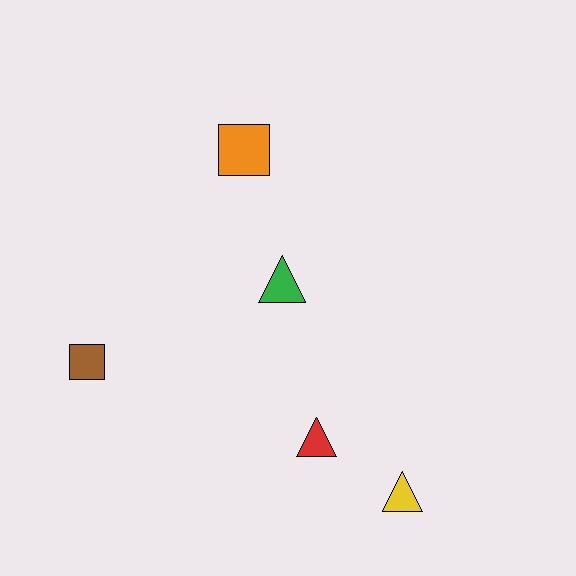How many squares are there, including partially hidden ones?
There are 2 squares.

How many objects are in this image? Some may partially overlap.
There are 5 objects.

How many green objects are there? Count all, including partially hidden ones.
There is 1 green object.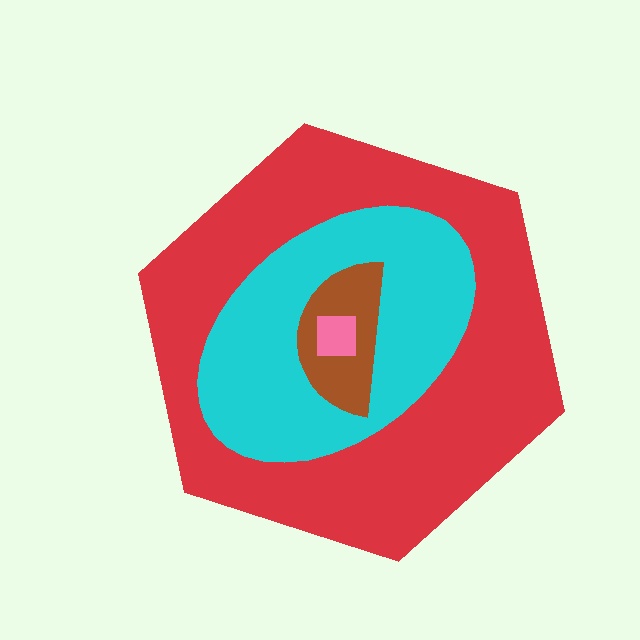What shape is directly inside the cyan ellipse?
The brown semicircle.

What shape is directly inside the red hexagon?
The cyan ellipse.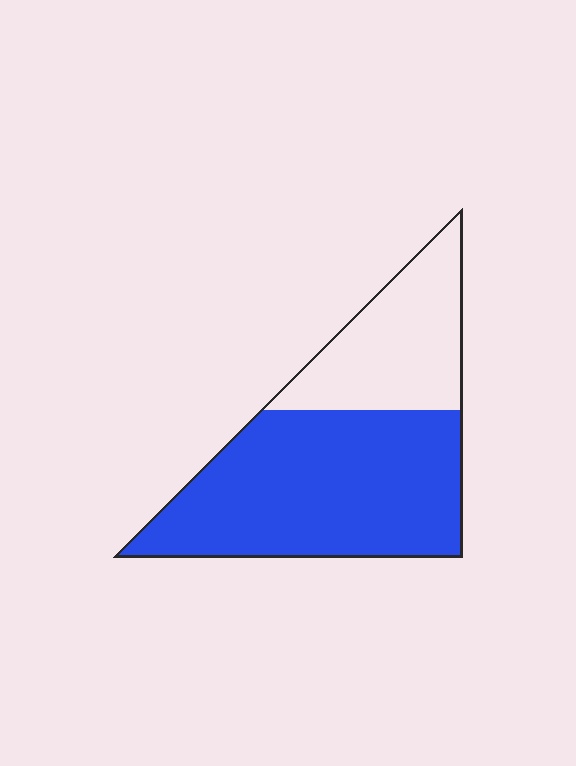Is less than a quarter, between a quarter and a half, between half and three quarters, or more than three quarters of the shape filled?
Between half and three quarters.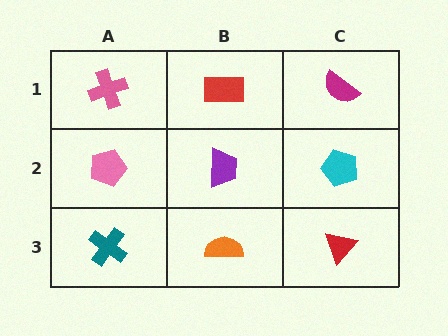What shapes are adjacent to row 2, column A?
A pink cross (row 1, column A), a teal cross (row 3, column A), a purple trapezoid (row 2, column B).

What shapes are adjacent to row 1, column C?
A cyan pentagon (row 2, column C), a red rectangle (row 1, column B).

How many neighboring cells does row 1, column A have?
2.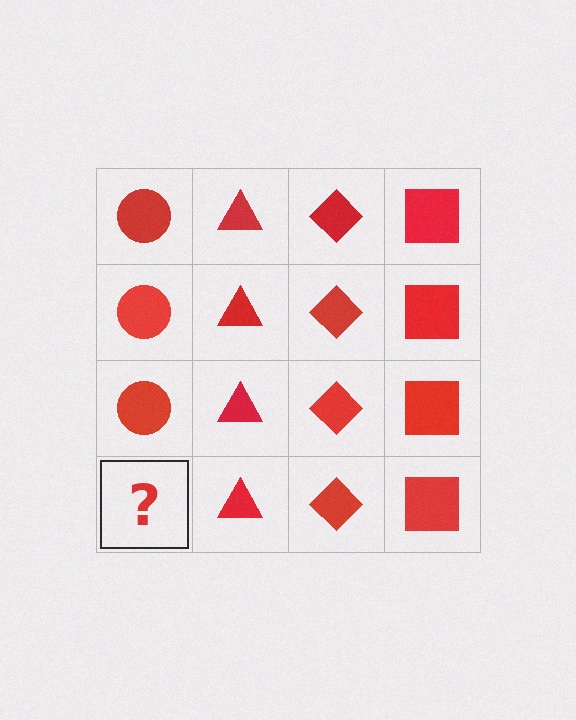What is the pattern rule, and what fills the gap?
The rule is that each column has a consistent shape. The gap should be filled with a red circle.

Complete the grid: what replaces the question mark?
The question mark should be replaced with a red circle.